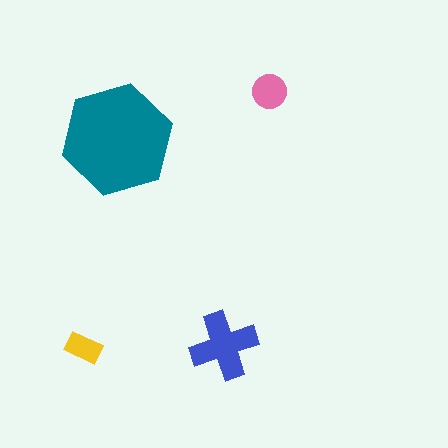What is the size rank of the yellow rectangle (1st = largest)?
4th.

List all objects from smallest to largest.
The yellow rectangle, the pink circle, the blue cross, the teal hexagon.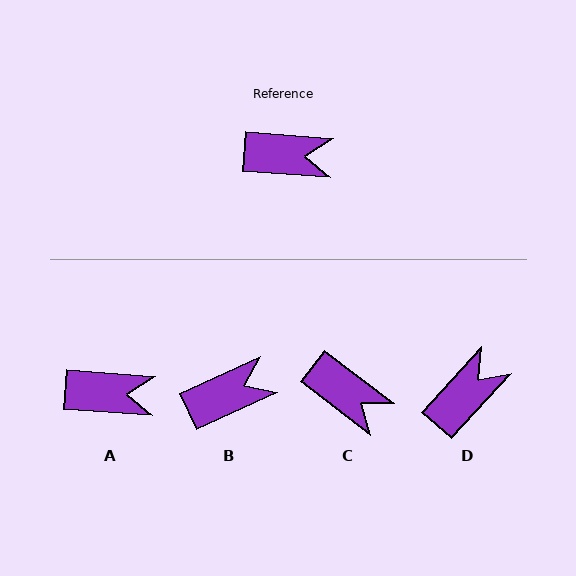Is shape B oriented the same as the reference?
No, it is off by about 29 degrees.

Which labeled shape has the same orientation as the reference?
A.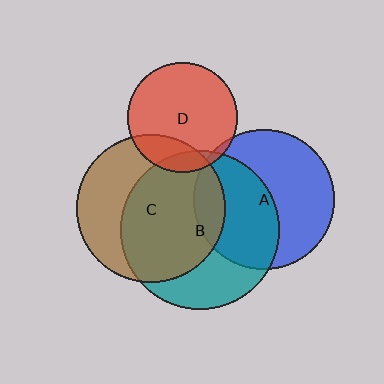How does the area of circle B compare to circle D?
Approximately 2.1 times.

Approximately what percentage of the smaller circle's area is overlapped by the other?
Approximately 50%.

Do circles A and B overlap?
Yes.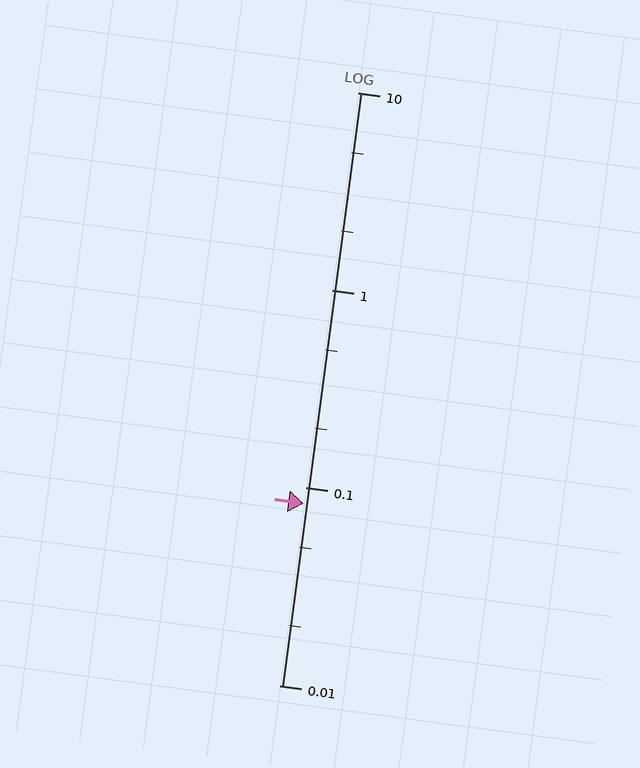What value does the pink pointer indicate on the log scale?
The pointer indicates approximately 0.083.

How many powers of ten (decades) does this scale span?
The scale spans 3 decades, from 0.01 to 10.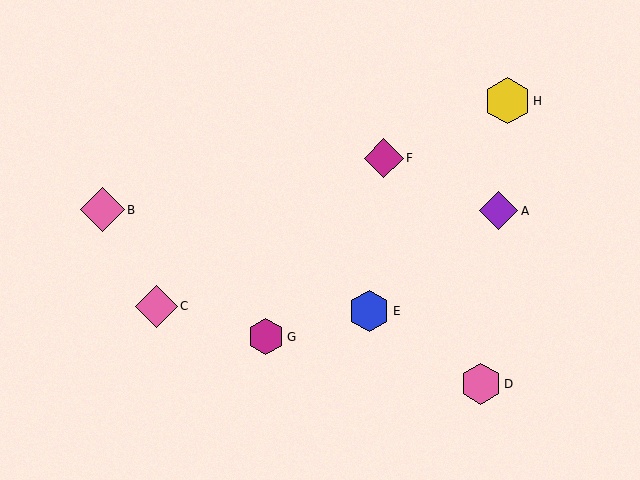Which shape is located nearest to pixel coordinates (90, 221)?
The pink diamond (labeled B) at (102, 210) is nearest to that location.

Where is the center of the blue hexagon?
The center of the blue hexagon is at (369, 311).